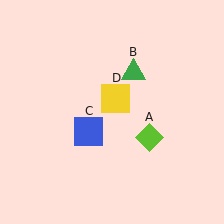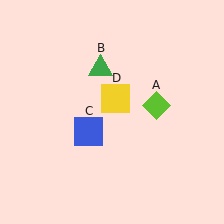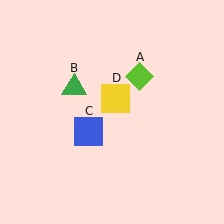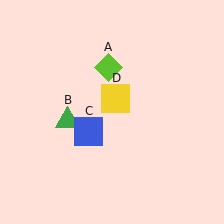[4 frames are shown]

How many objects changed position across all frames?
2 objects changed position: lime diamond (object A), green triangle (object B).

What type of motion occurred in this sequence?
The lime diamond (object A), green triangle (object B) rotated counterclockwise around the center of the scene.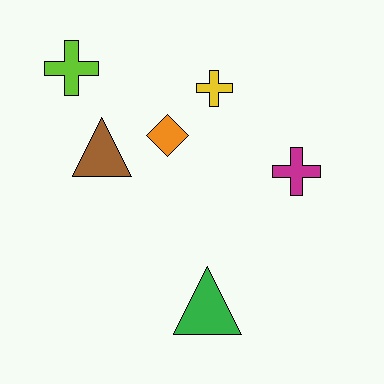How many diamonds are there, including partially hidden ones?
There is 1 diamond.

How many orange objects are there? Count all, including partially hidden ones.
There is 1 orange object.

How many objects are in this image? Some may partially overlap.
There are 6 objects.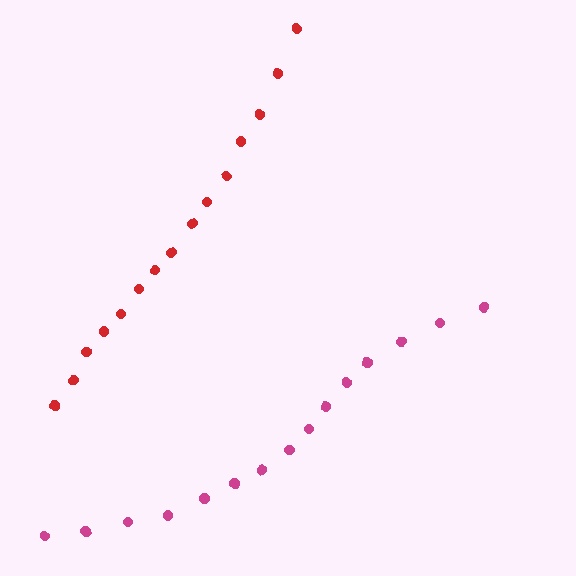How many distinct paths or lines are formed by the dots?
There are 2 distinct paths.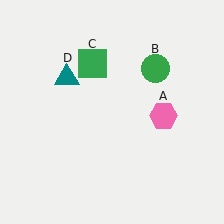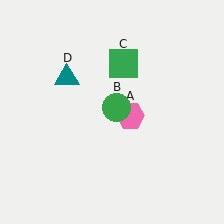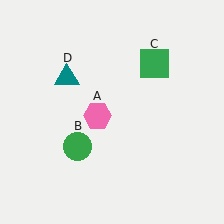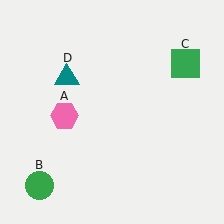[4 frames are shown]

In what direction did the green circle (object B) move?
The green circle (object B) moved down and to the left.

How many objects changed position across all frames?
3 objects changed position: pink hexagon (object A), green circle (object B), green square (object C).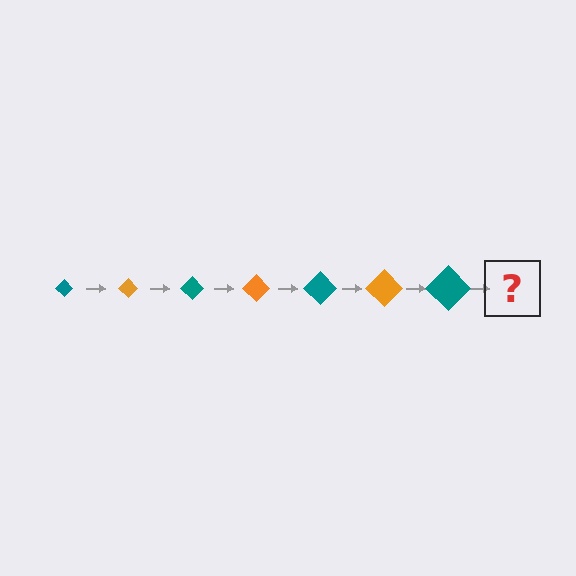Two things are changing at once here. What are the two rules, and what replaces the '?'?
The two rules are that the diamond grows larger each step and the color cycles through teal and orange. The '?' should be an orange diamond, larger than the previous one.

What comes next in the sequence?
The next element should be an orange diamond, larger than the previous one.